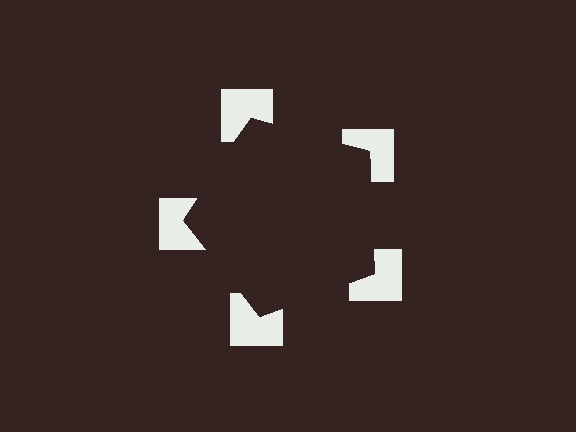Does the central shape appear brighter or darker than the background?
It typically appears slightly darker than the background, even though no actual brightness change is drawn.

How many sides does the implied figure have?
5 sides.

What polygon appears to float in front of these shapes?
An illusory pentagon — its edges are inferred from the aligned wedge cuts in the notched squares, not physically drawn.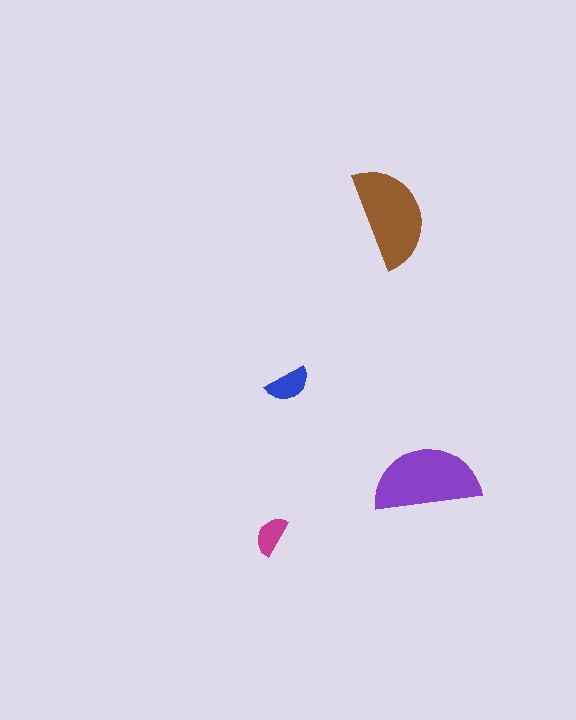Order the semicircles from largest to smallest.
the purple one, the brown one, the blue one, the magenta one.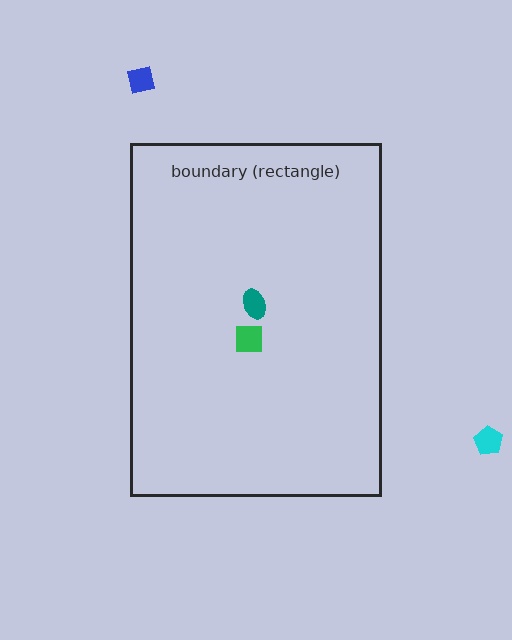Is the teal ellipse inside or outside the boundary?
Inside.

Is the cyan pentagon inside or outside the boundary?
Outside.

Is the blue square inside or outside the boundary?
Outside.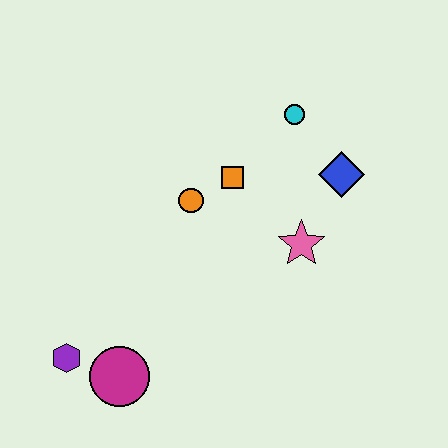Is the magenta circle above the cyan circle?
No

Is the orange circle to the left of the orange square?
Yes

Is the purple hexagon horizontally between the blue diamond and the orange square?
No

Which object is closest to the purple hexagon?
The magenta circle is closest to the purple hexagon.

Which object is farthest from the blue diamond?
The purple hexagon is farthest from the blue diamond.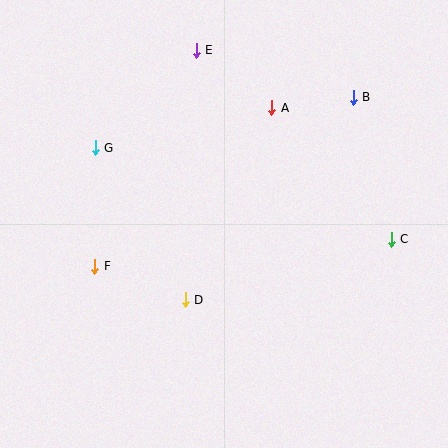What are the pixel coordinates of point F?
Point F is at (95, 266).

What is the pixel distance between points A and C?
The distance between A and C is 178 pixels.